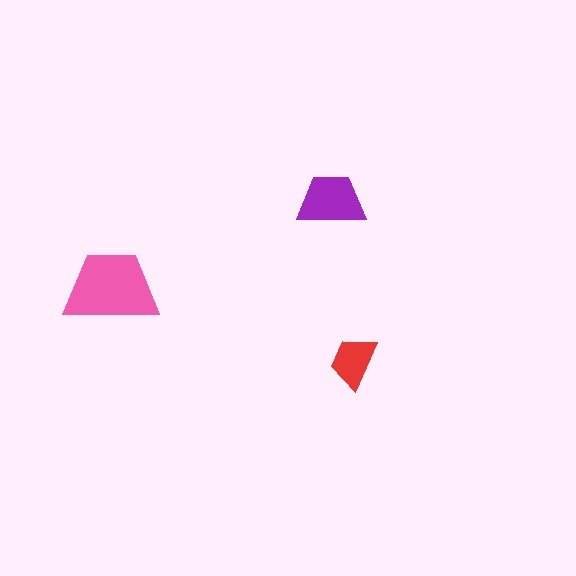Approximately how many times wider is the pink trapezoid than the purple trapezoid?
About 1.5 times wider.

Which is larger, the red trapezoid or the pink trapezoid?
The pink one.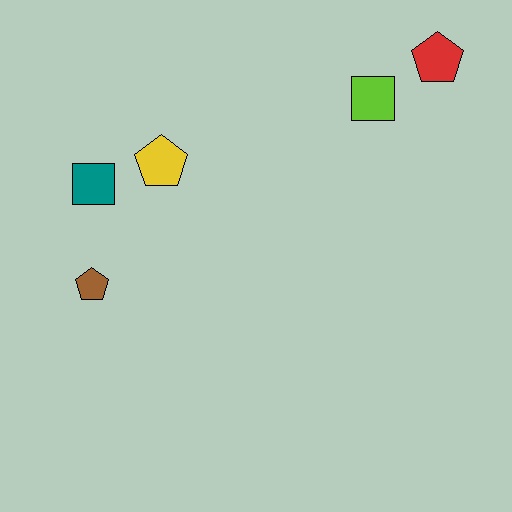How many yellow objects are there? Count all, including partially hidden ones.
There is 1 yellow object.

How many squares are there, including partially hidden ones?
There are 2 squares.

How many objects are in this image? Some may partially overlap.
There are 5 objects.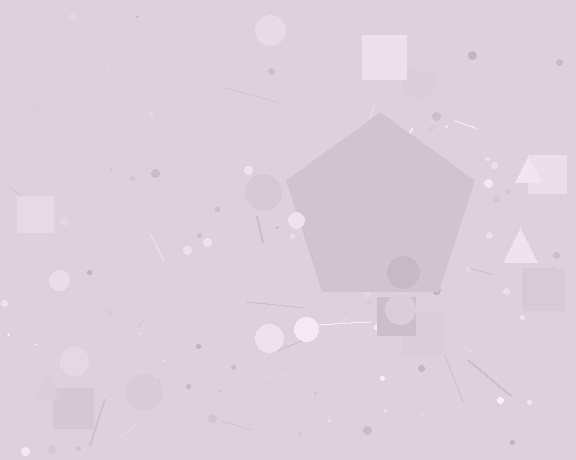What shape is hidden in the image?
A pentagon is hidden in the image.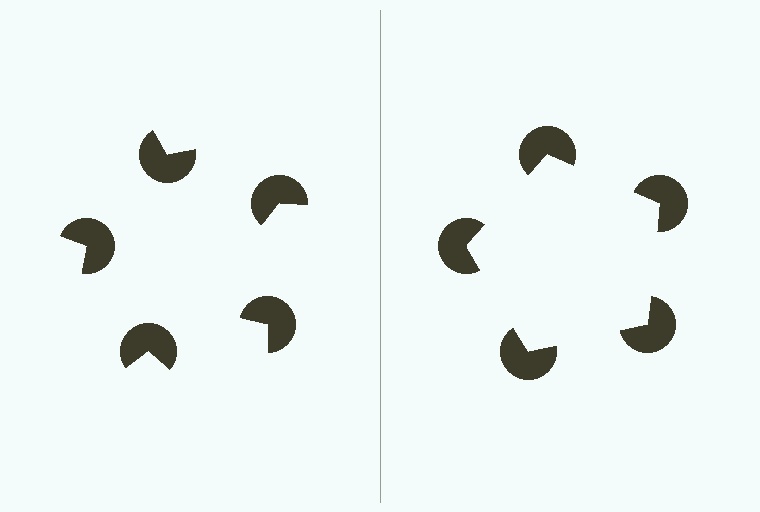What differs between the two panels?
The pac-man discs are positioned identically on both sides; only the wedge orientations differ. On the right they align to a pentagon; on the left they are misaligned.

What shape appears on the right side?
An illusory pentagon.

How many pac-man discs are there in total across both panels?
10 — 5 on each side.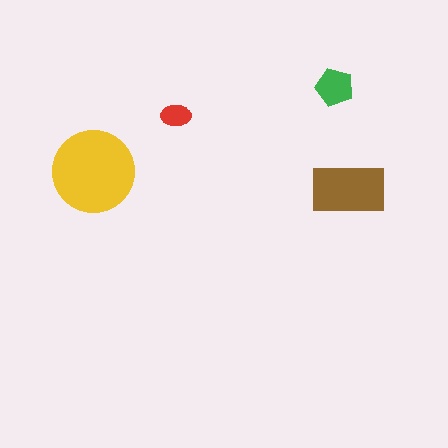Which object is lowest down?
The brown rectangle is bottommost.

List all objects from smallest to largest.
The red ellipse, the green pentagon, the brown rectangle, the yellow circle.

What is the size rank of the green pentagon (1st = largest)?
3rd.